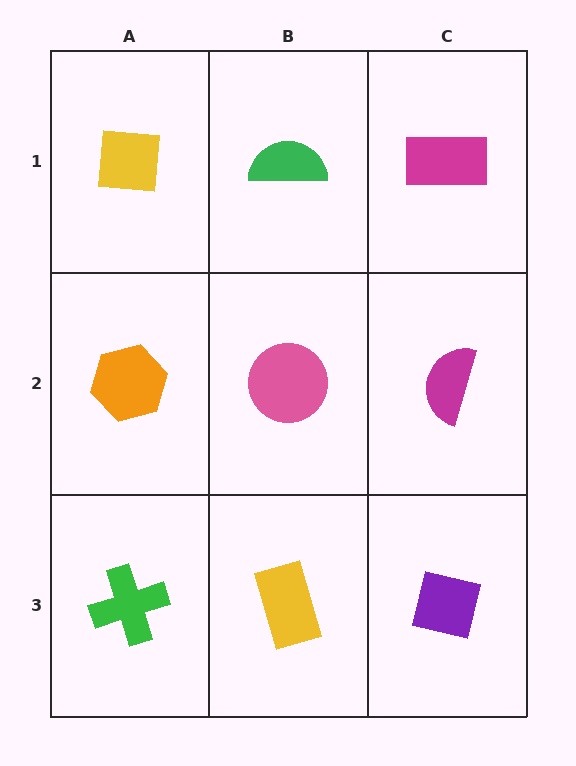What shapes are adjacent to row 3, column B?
A pink circle (row 2, column B), a green cross (row 3, column A), a purple square (row 3, column C).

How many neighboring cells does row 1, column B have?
3.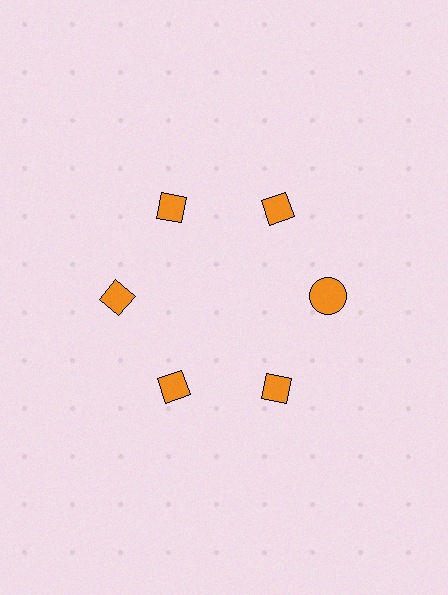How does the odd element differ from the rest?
It has a different shape: circle instead of diamond.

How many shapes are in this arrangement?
There are 6 shapes arranged in a ring pattern.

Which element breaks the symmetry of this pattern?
The orange circle at roughly the 3 o'clock position breaks the symmetry. All other shapes are orange diamonds.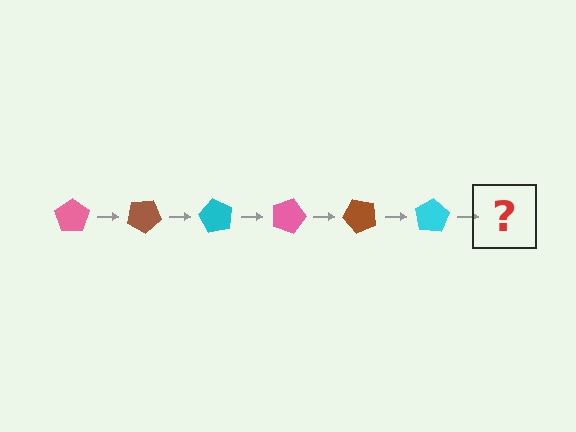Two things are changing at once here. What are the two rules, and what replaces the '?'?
The two rules are that it rotates 30 degrees each step and the color cycles through pink, brown, and cyan. The '?' should be a pink pentagon, rotated 180 degrees from the start.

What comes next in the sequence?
The next element should be a pink pentagon, rotated 180 degrees from the start.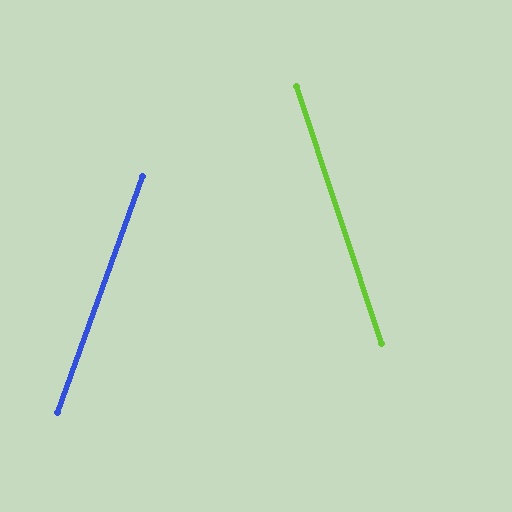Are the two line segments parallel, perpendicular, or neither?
Neither parallel nor perpendicular — they differ by about 38°.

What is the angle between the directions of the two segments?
Approximately 38 degrees.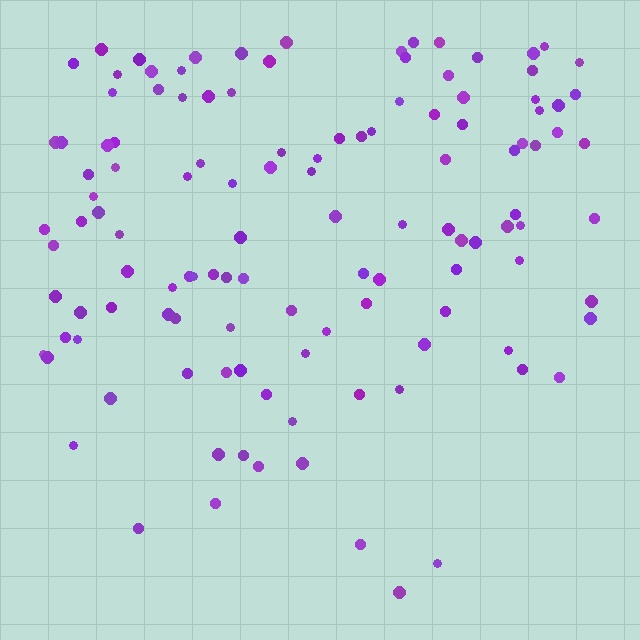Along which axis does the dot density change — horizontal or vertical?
Vertical.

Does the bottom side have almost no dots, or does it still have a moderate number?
Still a moderate number, just noticeably fewer than the top.